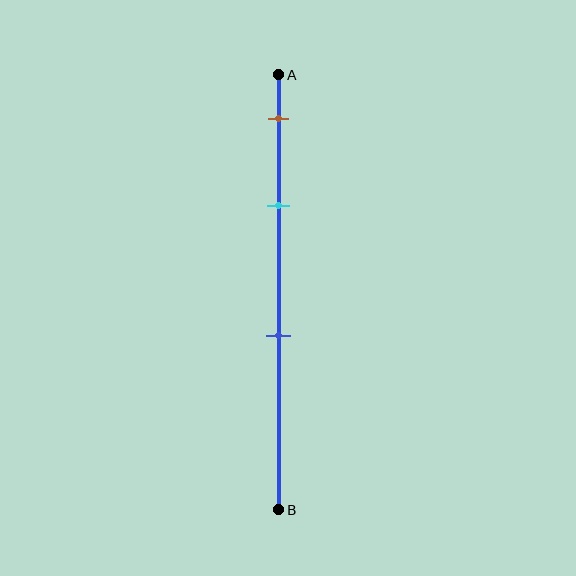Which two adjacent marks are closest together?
The brown and cyan marks are the closest adjacent pair.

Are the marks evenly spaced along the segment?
No, the marks are not evenly spaced.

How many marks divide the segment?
There are 3 marks dividing the segment.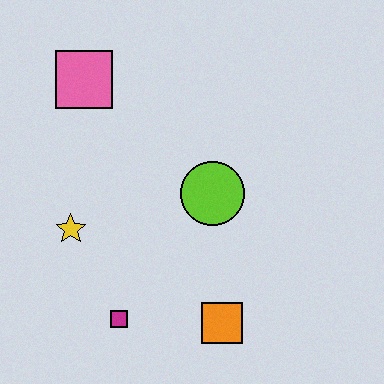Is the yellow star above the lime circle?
No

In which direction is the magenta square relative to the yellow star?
The magenta square is below the yellow star.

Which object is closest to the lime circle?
The orange square is closest to the lime circle.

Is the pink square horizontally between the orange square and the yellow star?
Yes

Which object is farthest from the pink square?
The orange square is farthest from the pink square.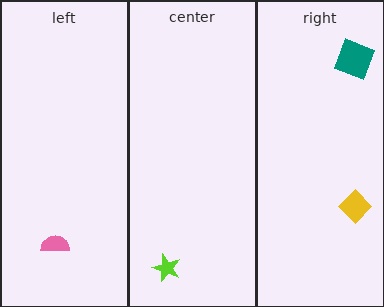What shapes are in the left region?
The pink semicircle.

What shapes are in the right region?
The teal square, the yellow diamond.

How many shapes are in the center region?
1.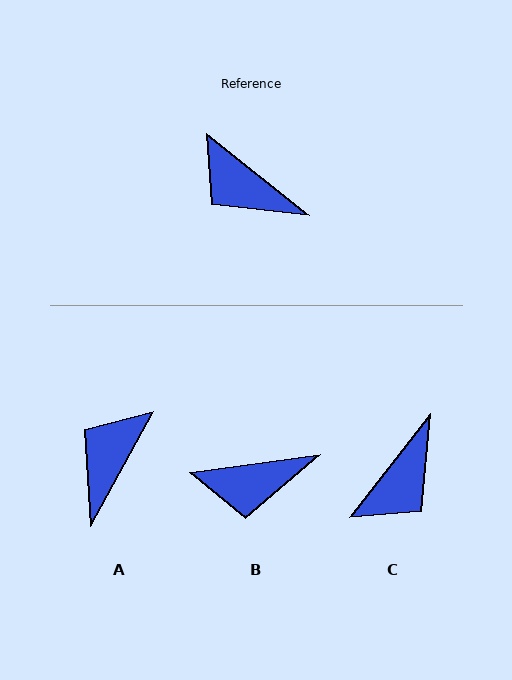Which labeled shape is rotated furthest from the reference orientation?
C, about 91 degrees away.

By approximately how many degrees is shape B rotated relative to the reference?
Approximately 47 degrees counter-clockwise.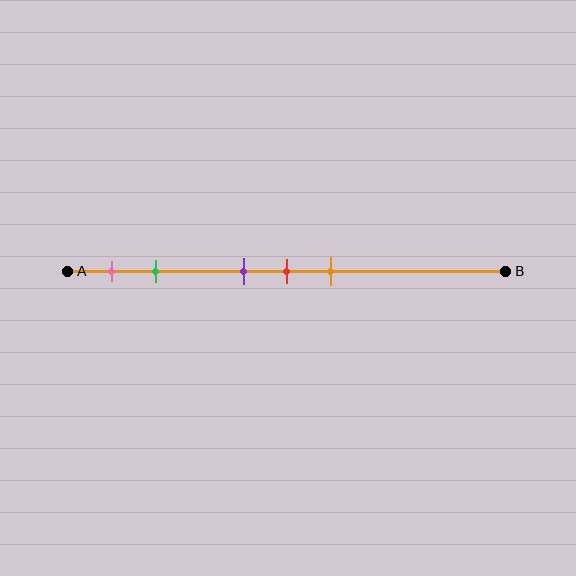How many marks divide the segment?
There are 5 marks dividing the segment.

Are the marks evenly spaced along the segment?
No, the marks are not evenly spaced.